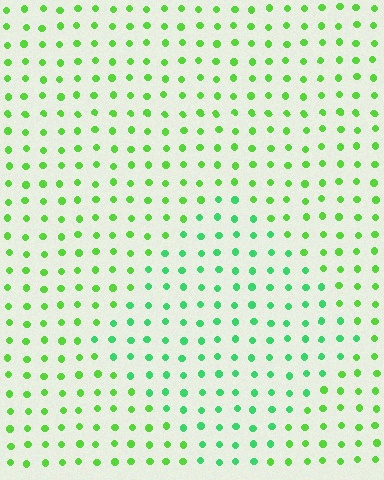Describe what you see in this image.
The image is filled with small lime elements in a uniform arrangement. A diamond-shaped region is visible where the elements are tinted to a slightly different hue, forming a subtle color boundary.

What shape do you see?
I see a diamond.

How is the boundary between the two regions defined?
The boundary is defined purely by a slight shift in hue (about 30 degrees). Spacing, size, and orientation are identical on both sides.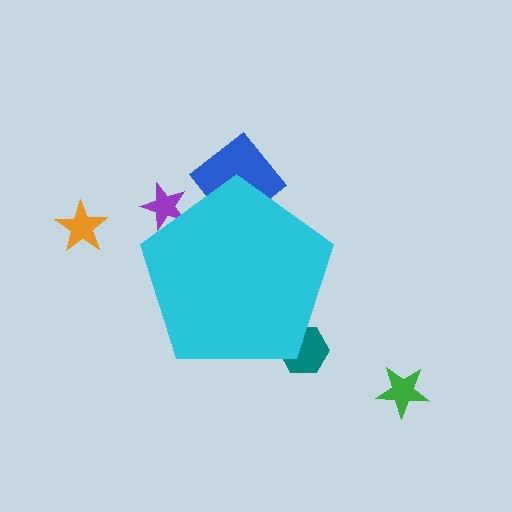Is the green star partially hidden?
No, the green star is fully visible.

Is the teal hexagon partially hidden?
Yes, the teal hexagon is partially hidden behind the cyan pentagon.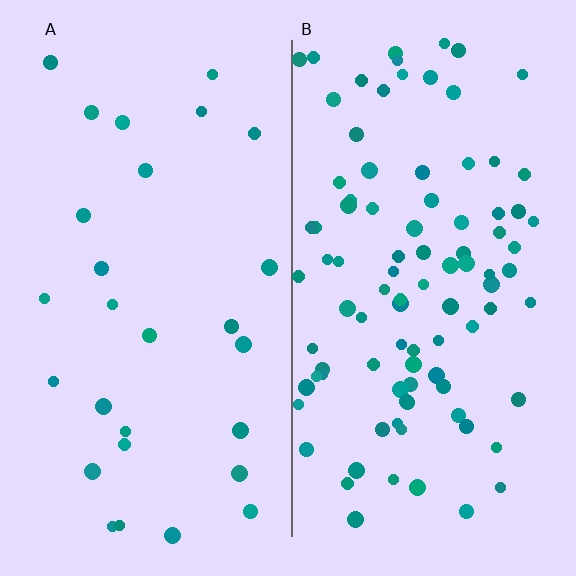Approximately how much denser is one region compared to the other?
Approximately 3.4× — region B over region A.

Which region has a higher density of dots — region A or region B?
B (the right).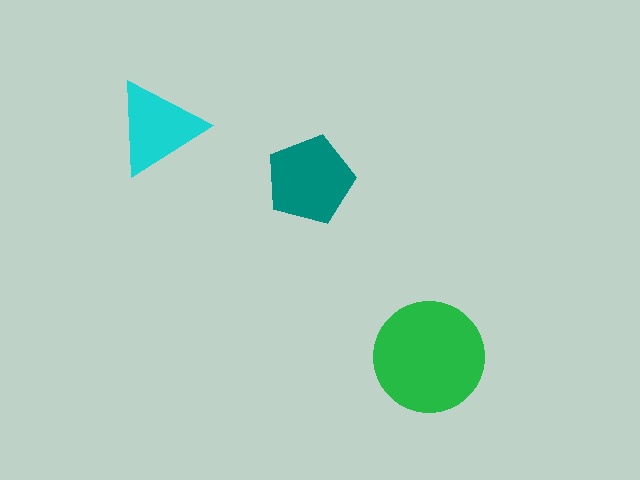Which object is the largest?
The green circle.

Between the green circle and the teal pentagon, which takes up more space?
The green circle.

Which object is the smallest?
The cyan triangle.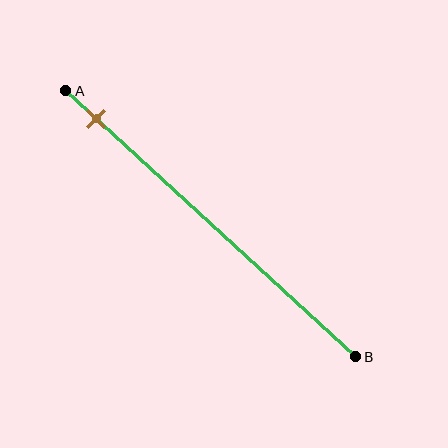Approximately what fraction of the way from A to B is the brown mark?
The brown mark is approximately 10% of the way from A to B.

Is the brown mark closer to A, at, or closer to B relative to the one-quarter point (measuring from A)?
The brown mark is closer to point A than the one-quarter point of segment AB.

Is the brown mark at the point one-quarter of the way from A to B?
No, the mark is at about 10% from A, not at the 25% one-quarter point.